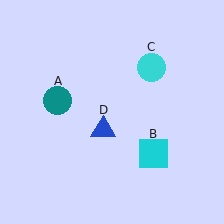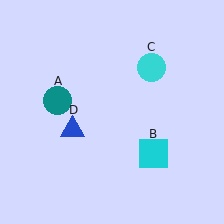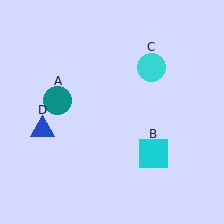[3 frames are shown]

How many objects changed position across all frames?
1 object changed position: blue triangle (object D).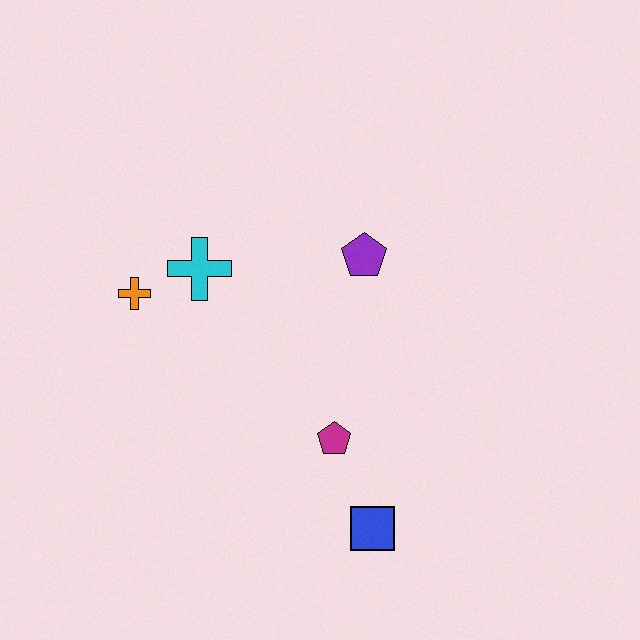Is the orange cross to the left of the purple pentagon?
Yes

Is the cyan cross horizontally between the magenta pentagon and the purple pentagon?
No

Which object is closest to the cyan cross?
The orange cross is closest to the cyan cross.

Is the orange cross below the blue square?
No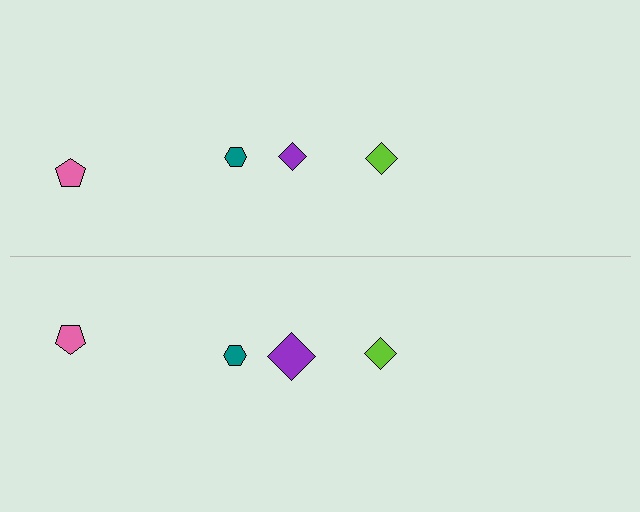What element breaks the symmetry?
The purple diamond on the bottom side has a different size than its mirror counterpart.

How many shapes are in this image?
There are 8 shapes in this image.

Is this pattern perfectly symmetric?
No, the pattern is not perfectly symmetric. The purple diamond on the bottom side has a different size than its mirror counterpart.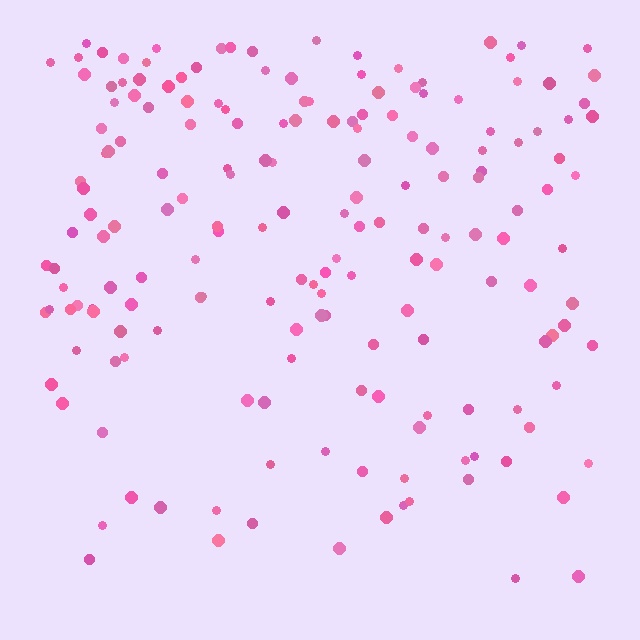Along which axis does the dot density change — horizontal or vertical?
Vertical.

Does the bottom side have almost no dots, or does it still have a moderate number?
Still a moderate number, just noticeably fewer than the top.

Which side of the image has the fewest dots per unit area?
The bottom.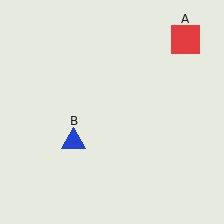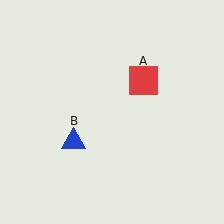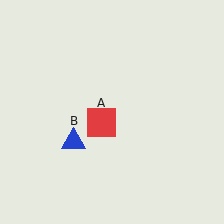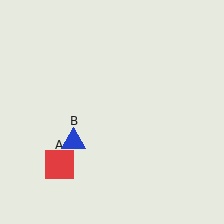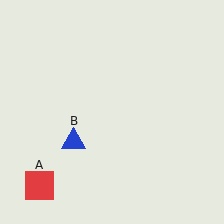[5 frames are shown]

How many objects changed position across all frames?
1 object changed position: red square (object A).